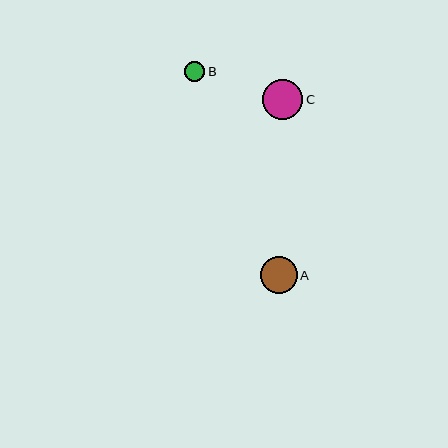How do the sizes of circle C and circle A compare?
Circle C and circle A are approximately the same size.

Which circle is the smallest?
Circle B is the smallest with a size of approximately 20 pixels.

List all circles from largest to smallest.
From largest to smallest: C, A, B.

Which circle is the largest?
Circle C is the largest with a size of approximately 40 pixels.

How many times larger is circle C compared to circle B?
Circle C is approximately 2.0 times the size of circle B.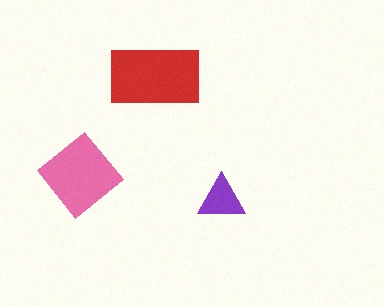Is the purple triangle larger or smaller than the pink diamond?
Smaller.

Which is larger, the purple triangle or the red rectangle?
The red rectangle.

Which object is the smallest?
The purple triangle.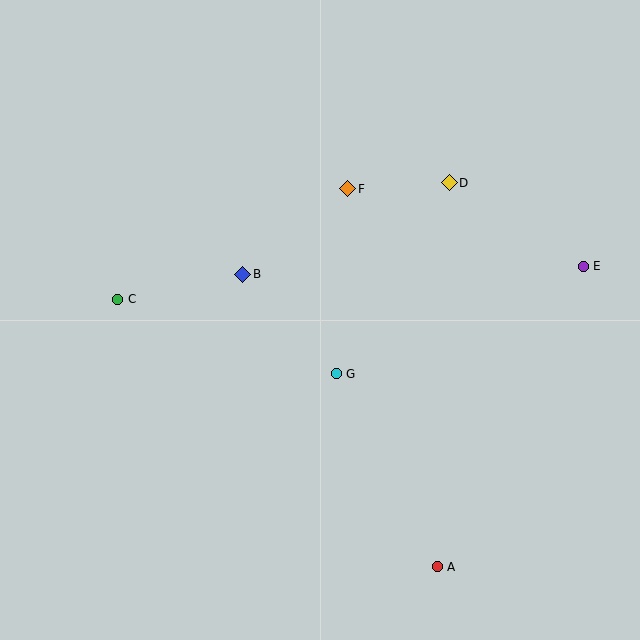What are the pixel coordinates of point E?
Point E is at (583, 266).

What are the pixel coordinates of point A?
Point A is at (437, 567).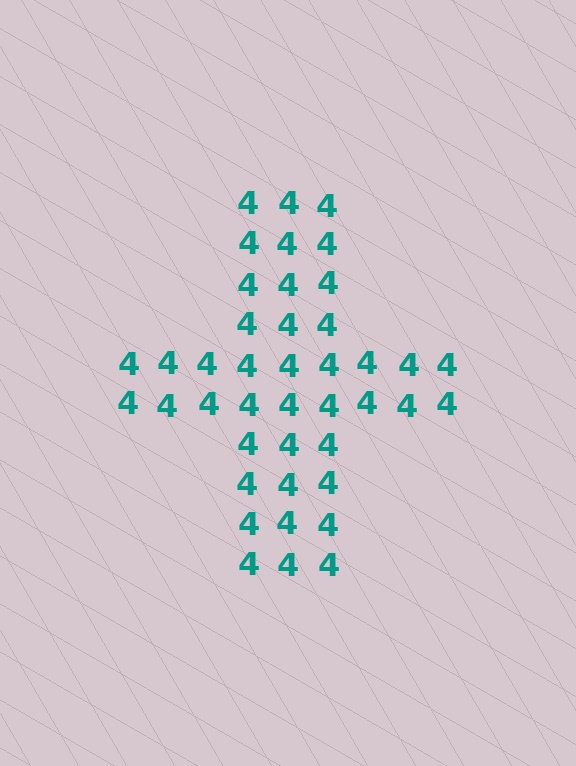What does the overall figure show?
The overall figure shows a cross.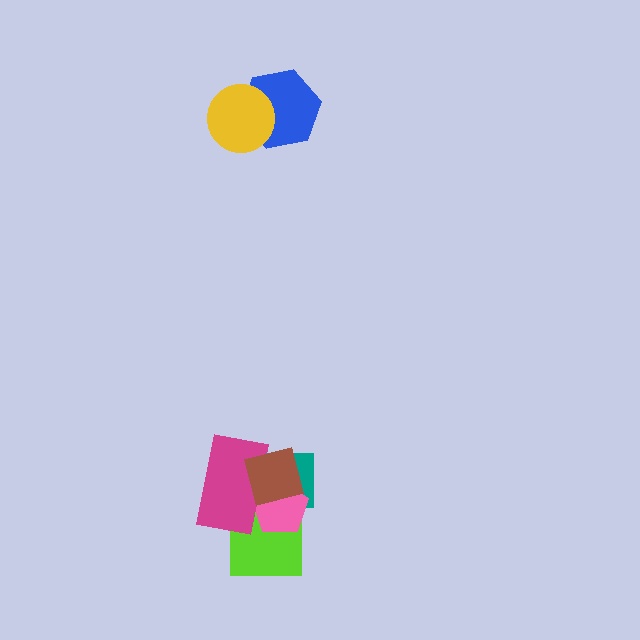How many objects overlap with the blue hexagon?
1 object overlaps with the blue hexagon.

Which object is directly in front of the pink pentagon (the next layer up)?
The magenta rectangle is directly in front of the pink pentagon.